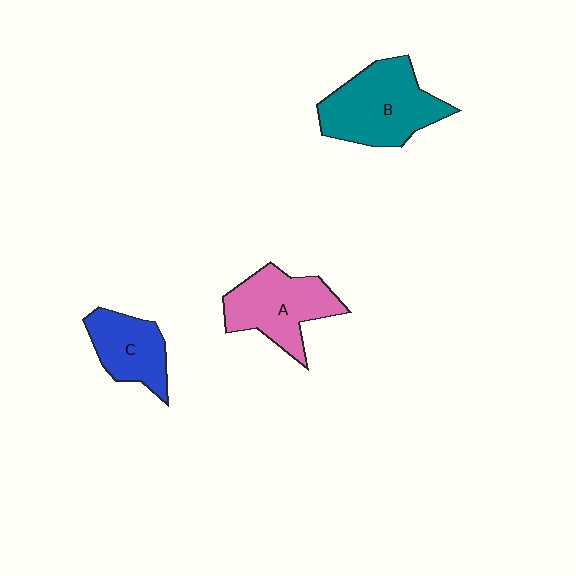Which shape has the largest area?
Shape B (teal).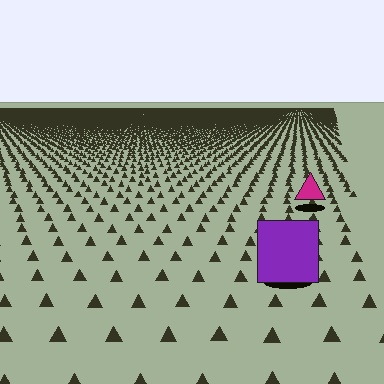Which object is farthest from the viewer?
The magenta triangle is farthest from the viewer. It appears smaller and the ground texture around it is denser.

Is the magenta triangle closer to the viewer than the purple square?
No. The purple square is closer — you can tell from the texture gradient: the ground texture is coarser near it.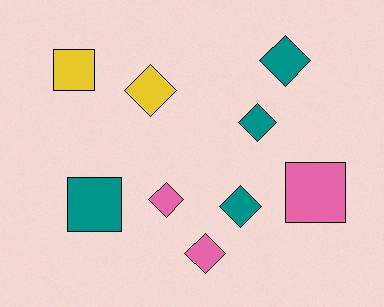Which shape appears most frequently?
Diamond, with 6 objects.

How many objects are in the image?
There are 9 objects.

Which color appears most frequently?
Teal, with 4 objects.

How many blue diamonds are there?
There are no blue diamonds.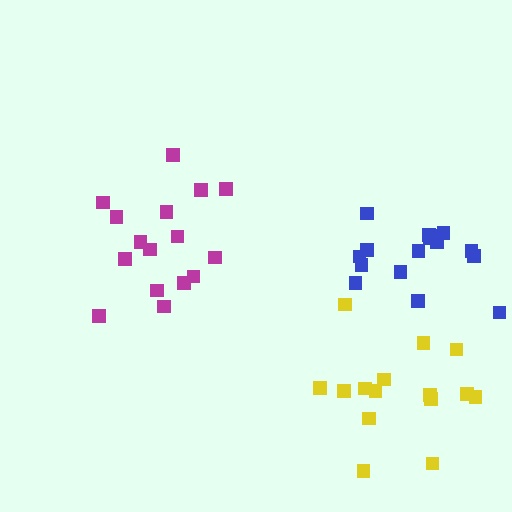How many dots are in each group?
Group 1: 16 dots, Group 2: 16 dots, Group 3: 15 dots (47 total).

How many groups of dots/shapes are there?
There are 3 groups.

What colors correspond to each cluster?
The clusters are colored: blue, magenta, yellow.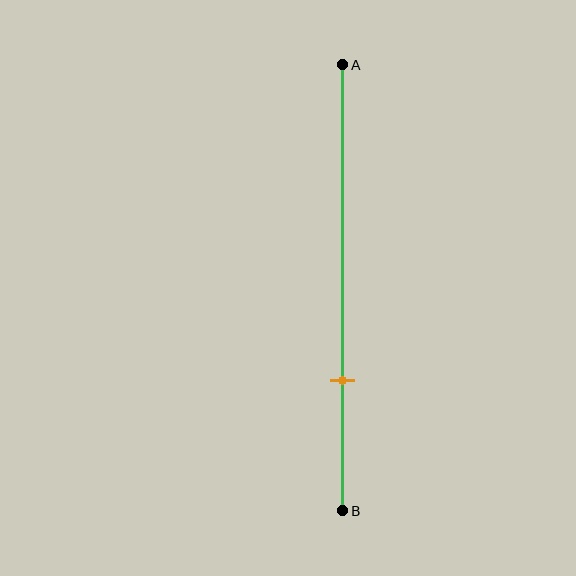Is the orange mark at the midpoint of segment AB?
No, the mark is at about 70% from A, not at the 50% midpoint.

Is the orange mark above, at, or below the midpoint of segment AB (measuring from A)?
The orange mark is below the midpoint of segment AB.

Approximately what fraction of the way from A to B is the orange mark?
The orange mark is approximately 70% of the way from A to B.